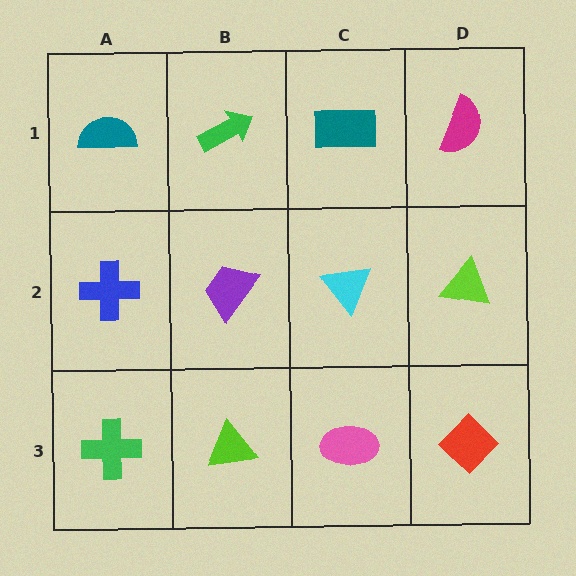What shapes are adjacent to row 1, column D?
A lime triangle (row 2, column D), a teal rectangle (row 1, column C).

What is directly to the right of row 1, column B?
A teal rectangle.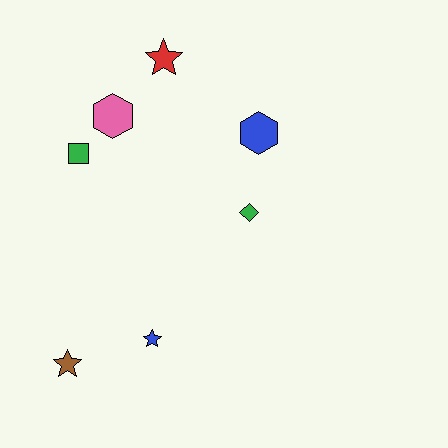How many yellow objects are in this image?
There are no yellow objects.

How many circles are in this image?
There are no circles.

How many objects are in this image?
There are 7 objects.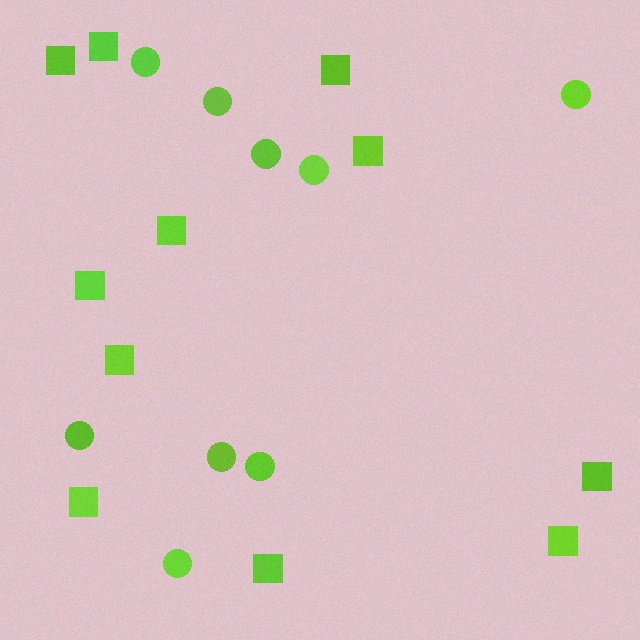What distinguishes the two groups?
There are 2 groups: one group of circles (9) and one group of squares (11).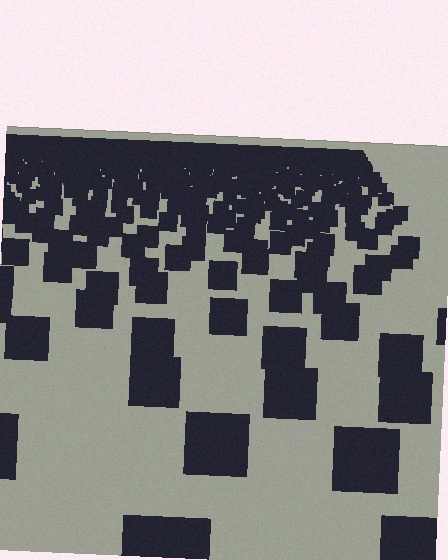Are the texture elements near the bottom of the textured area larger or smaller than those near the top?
Larger. Near the bottom, elements are closer to the viewer and appear at a bigger on-screen size.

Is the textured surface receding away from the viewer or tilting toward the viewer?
The surface is receding away from the viewer. Texture elements get smaller and denser toward the top.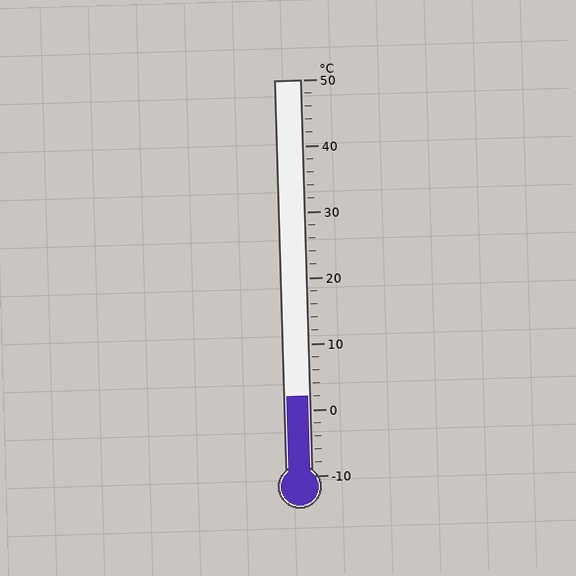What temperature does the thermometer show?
The thermometer shows approximately 2°C.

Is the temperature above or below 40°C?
The temperature is below 40°C.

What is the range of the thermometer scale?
The thermometer scale ranges from -10°C to 50°C.